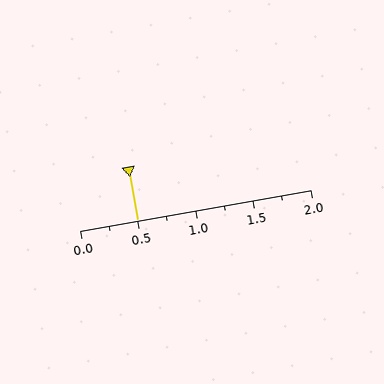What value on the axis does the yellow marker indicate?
The marker indicates approximately 0.5.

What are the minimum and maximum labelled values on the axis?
The axis runs from 0.0 to 2.0.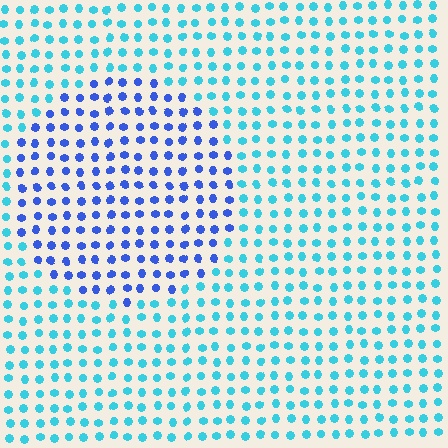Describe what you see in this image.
The image is filled with small cyan elements in a uniform arrangement. A circle-shaped region is visible where the elements are tinted to a slightly different hue, forming a subtle color boundary.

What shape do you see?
I see a circle.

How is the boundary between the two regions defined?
The boundary is defined purely by a slight shift in hue (about 42 degrees). Spacing, size, and orientation are identical on both sides.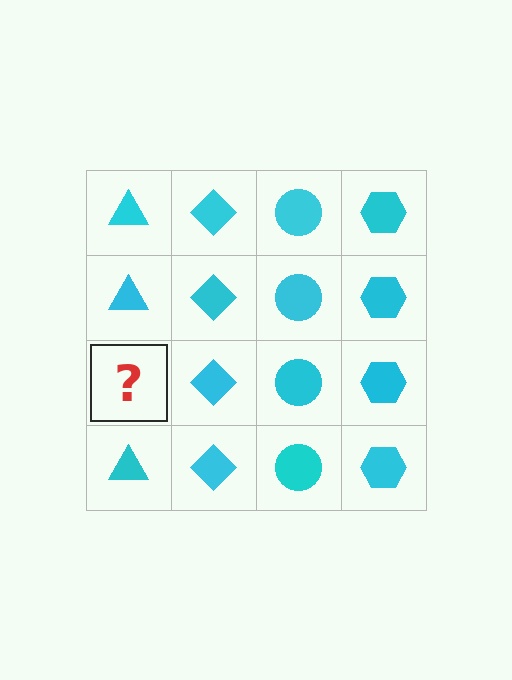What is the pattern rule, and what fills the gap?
The rule is that each column has a consistent shape. The gap should be filled with a cyan triangle.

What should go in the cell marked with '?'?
The missing cell should contain a cyan triangle.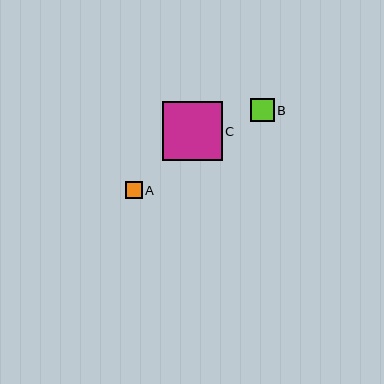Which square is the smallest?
Square A is the smallest with a size of approximately 16 pixels.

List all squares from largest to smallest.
From largest to smallest: C, B, A.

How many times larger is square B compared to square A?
Square B is approximately 1.5 times the size of square A.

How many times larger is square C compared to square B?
Square C is approximately 2.5 times the size of square B.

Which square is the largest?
Square C is the largest with a size of approximately 59 pixels.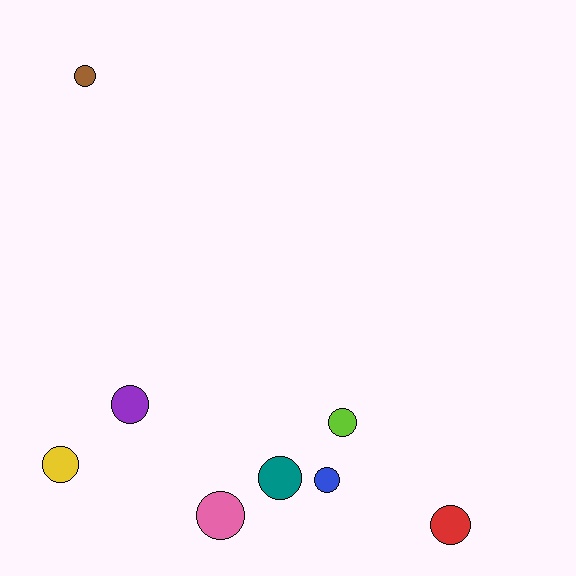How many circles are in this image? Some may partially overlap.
There are 8 circles.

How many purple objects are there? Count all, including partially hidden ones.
There is 1 purple object.